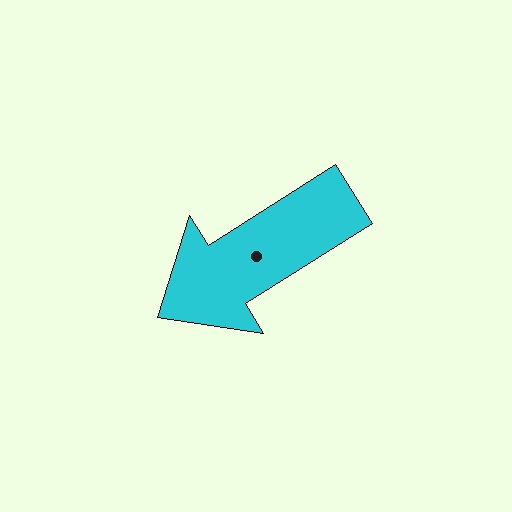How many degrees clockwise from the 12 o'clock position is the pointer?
Approximately 238 degrees.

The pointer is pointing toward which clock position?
Roughly 8 o'clock.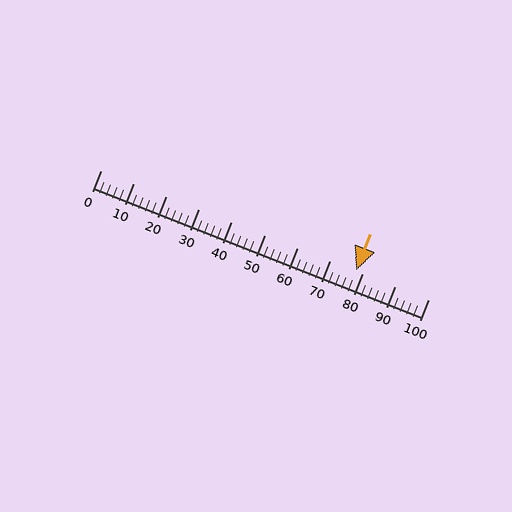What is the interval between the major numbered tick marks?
The major tick marks are spaced 10 units apart.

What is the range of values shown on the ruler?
The ruler shows values from 0 to 100.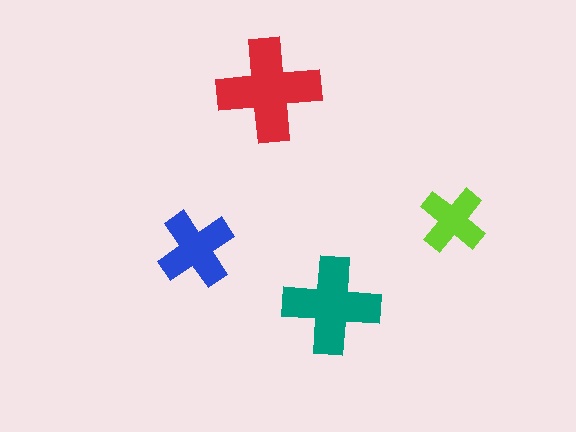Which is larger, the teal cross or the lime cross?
The teal one.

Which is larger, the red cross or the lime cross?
The red one.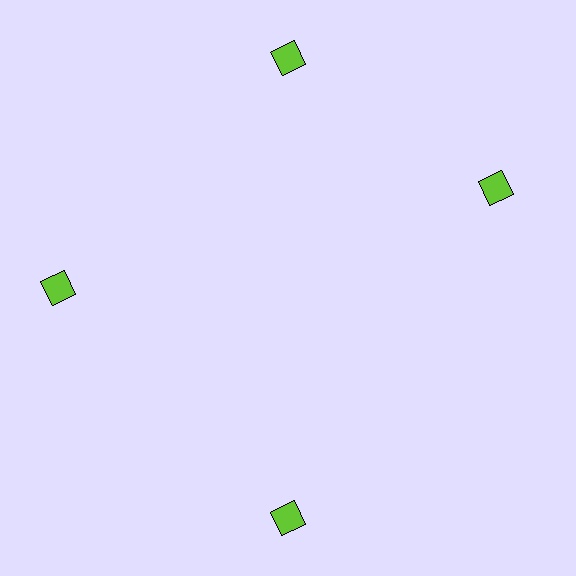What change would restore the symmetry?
The symmetry would be restored by rotating it back into even spacing with its neighbors so that all 4 squares sit at equal angles and equal distance from the center.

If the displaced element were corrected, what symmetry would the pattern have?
It would have 4-fold rotational symmetry — the pattern would map onto itself every 90 degrees.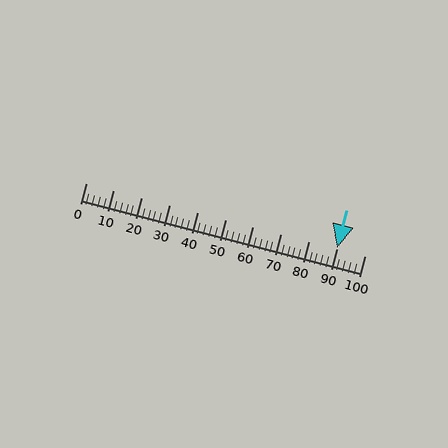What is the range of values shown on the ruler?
The ruler shows values from 0 to 100.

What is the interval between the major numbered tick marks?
The major tick marks are spaced 10 units apart.